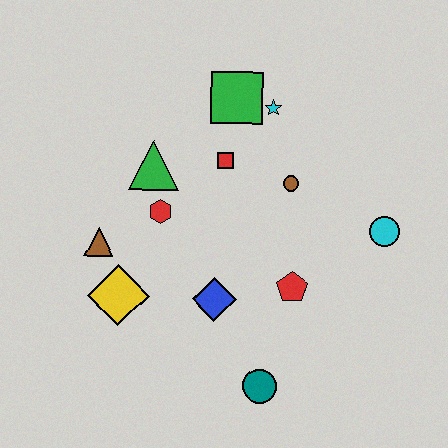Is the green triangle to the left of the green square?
Yes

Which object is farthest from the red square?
The teal circle is farthest from the red square.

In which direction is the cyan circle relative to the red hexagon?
The cyan circle is to the right of the red hexagon.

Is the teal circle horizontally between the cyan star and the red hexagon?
Yes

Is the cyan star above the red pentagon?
Yes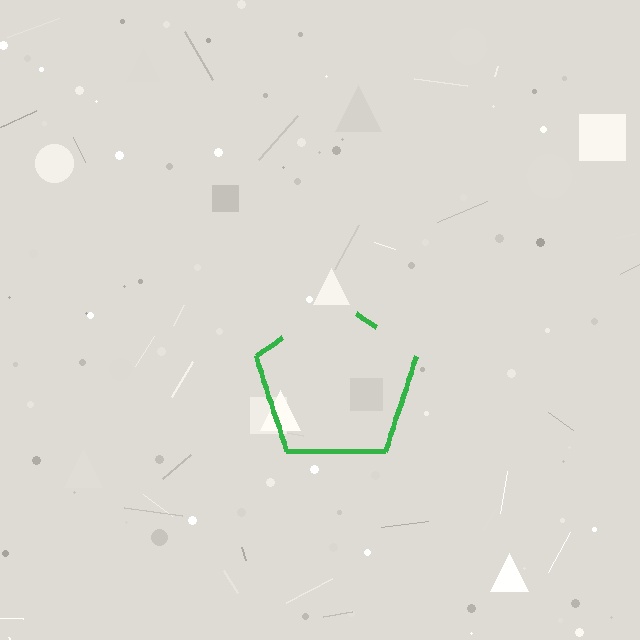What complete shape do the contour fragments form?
The contour fragments form a pentagon.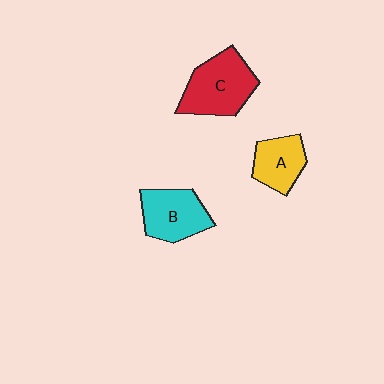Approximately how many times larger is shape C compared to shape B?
Approximately 1.2 times.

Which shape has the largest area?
Shape C (red).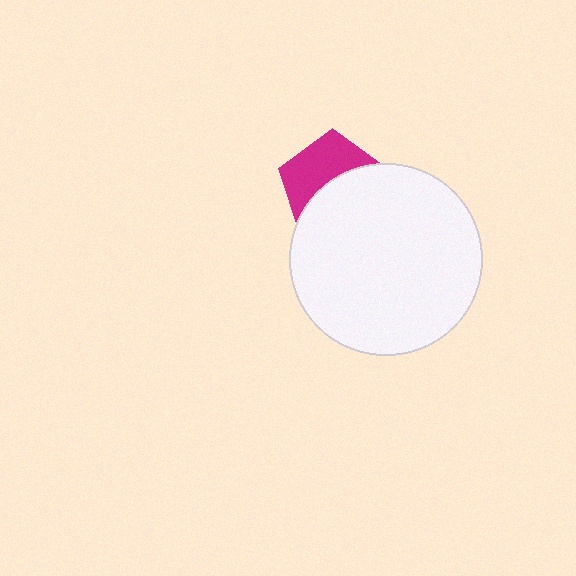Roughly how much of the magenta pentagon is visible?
About half of it is visible (roughly 47%).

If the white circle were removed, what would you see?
You would see the complete magenta pentagon.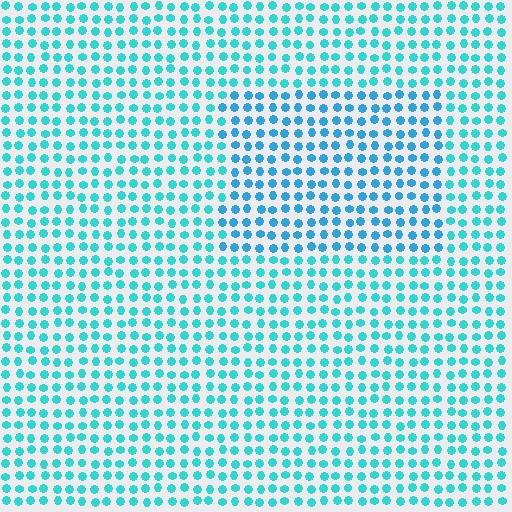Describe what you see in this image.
The image is filled with small cyan elements in a uniform arrangement. A rectangle-shaped region is visible where the elements are tinted to a slightly different hue, forming a subtle color boundary.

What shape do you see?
I see a rectangle.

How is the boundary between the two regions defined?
The boundary is defined purely by a slight shift in hue (about 21 degrees). Spacing, size, and orientation are identical on both sides.